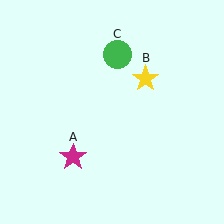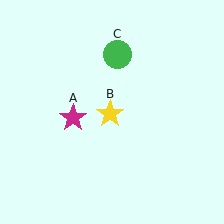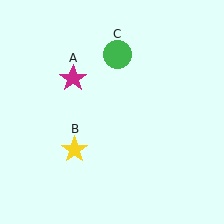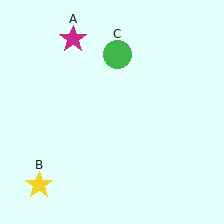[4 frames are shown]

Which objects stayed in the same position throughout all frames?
Green circle (object C) remained stationary.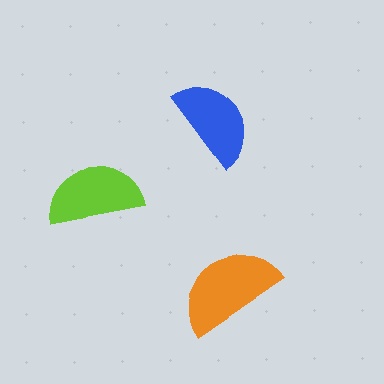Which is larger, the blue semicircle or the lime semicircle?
The lime one.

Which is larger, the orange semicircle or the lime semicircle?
The orange one.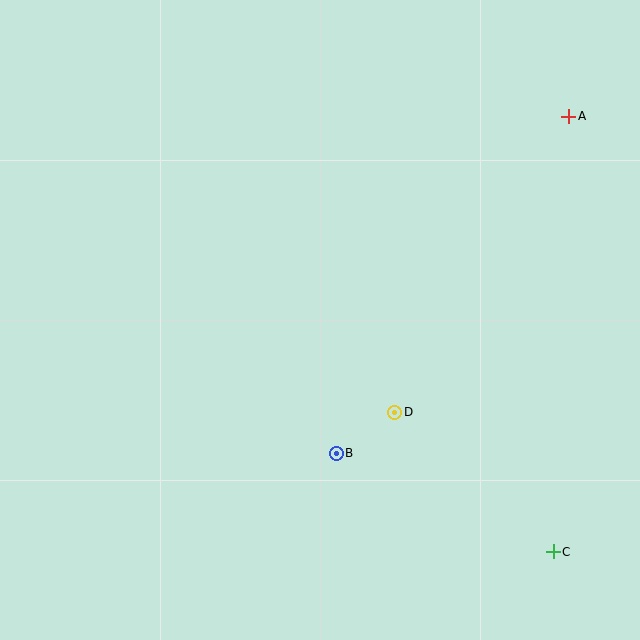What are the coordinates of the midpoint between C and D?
The midpoint between C and D is at (474, 482).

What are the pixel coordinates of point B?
Point B is at (336, 453).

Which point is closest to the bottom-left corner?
Point B is closest to the bottom-left corner.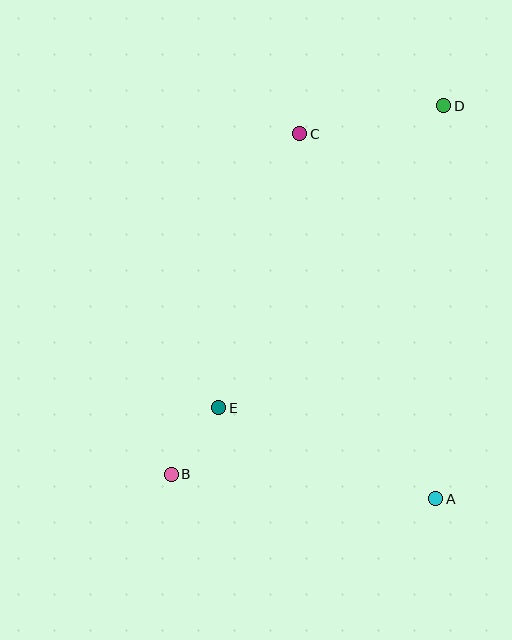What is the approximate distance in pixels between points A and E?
The distance between A and E is approximately 235 pixels.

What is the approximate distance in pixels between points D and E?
The distance between D and E is approximately 376 pixels.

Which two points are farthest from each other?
Points B and D are farthest from each other.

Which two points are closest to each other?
Points B and E are closest to each other.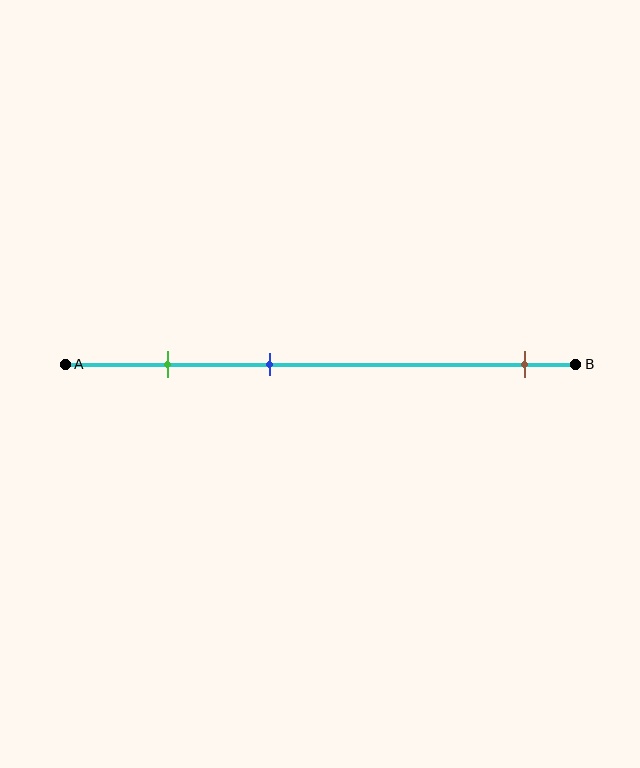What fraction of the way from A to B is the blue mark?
The blue mark is approximately 40% (0.4) of the way from A to B.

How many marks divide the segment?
There are 3 marks dividing the segment.